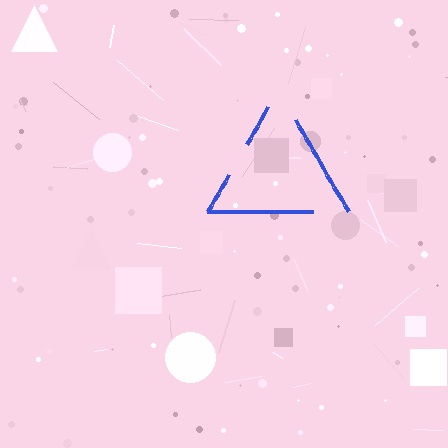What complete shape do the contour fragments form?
The contour fragments form a triangle.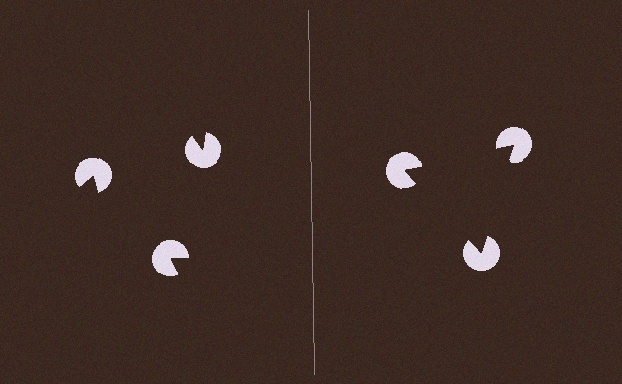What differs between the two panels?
The pac-man discs are positioned identically on both sides; only the wedge orientations differ. On the right they align to a triangle; on the left they are misaligned.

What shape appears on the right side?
An illusory triangle.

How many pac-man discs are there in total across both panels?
6 — 3 on each side.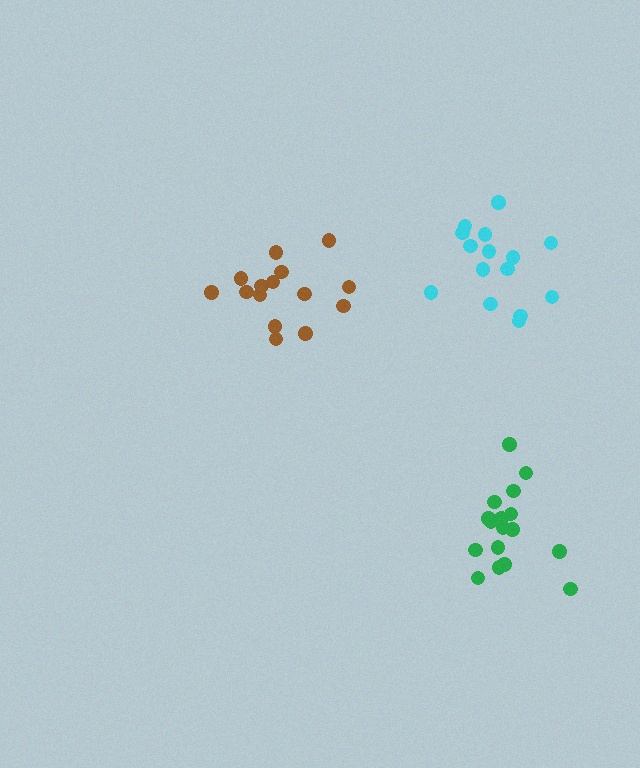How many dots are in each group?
Group 1: 15 dots, Group 2: 17 dots, Group 3: 15 dots (47 total).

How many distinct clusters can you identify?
There are 3 distinct clusters.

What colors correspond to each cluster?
The clusters are colored: brown, green, cyan.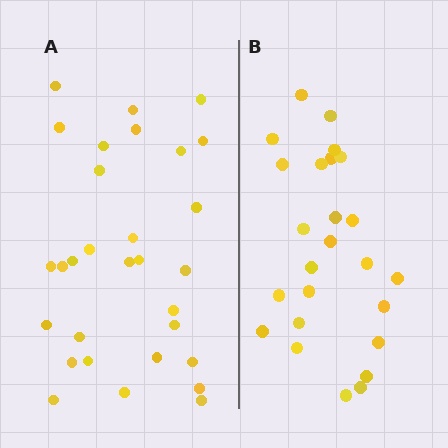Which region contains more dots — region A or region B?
Region A (the left region) has more dots.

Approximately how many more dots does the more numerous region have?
Region A has about 5 more dots than region B.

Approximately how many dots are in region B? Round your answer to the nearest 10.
About 20 dots. (The exact count is 25, which rounds to 20.)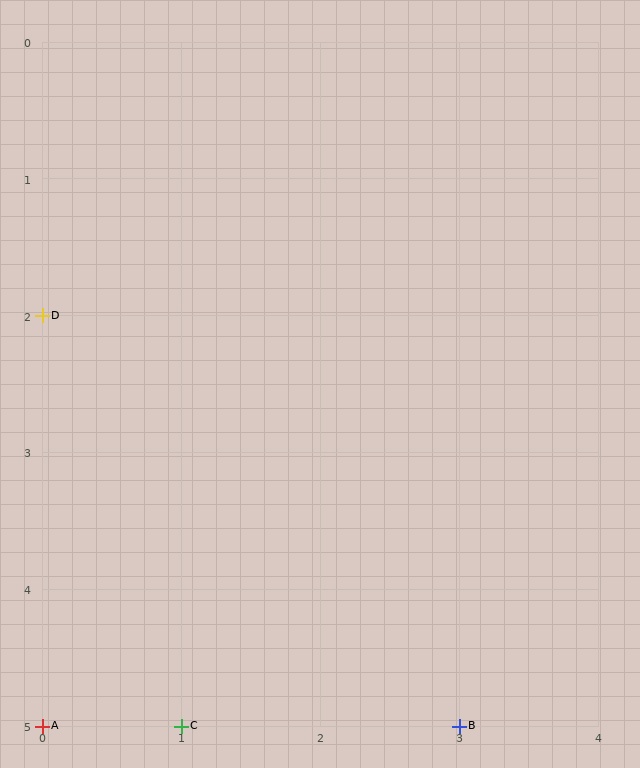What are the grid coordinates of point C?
Point C is at grid coordinates (1, 5).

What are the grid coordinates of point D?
Point D is at grid coordinates (0, 2).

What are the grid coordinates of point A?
Point A is at grid coordinates (0, 5).